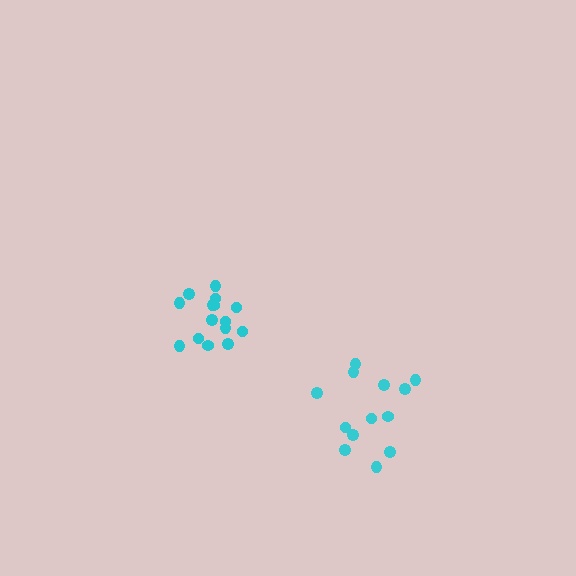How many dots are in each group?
Group 1: 13 dots, Group 2: 15 dots (28 total).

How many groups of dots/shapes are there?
There are 2 groups.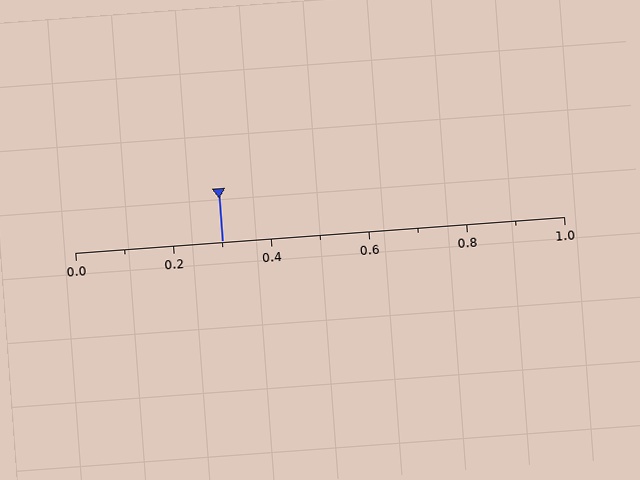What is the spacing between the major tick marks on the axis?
The major ticks are spaced 0.2 apart.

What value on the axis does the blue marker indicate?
The marker indicates approximately 0.3.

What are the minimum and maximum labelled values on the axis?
The axis runs from 0.0 to 1.0.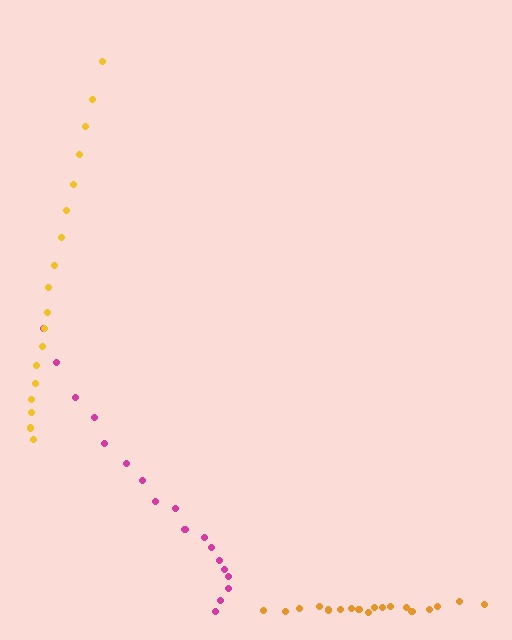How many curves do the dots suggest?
There are 3 distinct paths.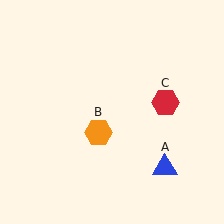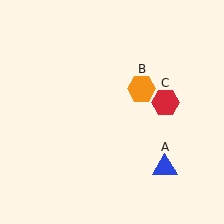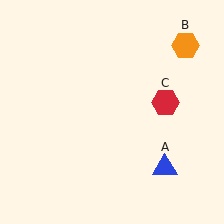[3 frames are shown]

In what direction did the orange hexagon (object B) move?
The orange hexagon (object B) moved up and to the right.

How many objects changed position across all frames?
1 object changed position: orange hexagon (object B).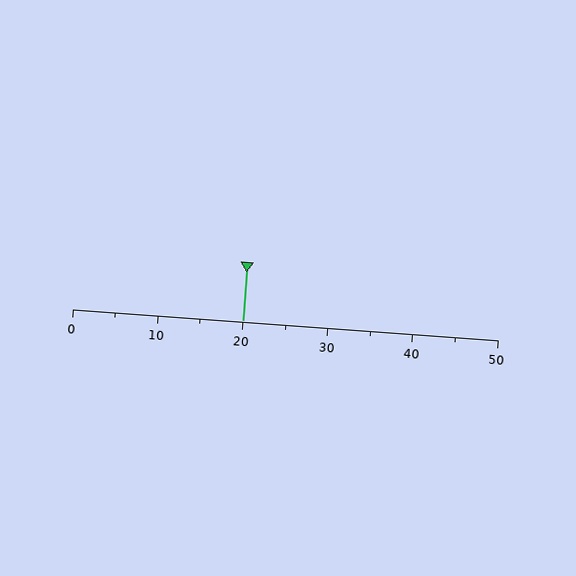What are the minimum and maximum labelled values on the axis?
The axis runs from 0 to 50.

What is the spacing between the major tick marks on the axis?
The major ticks are spaced 10 apart.